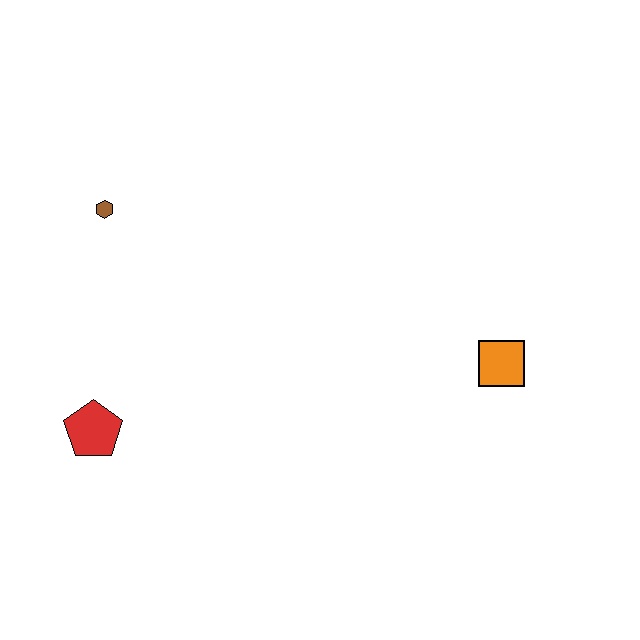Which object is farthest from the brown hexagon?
The orange square is farthest from the brown hexagon.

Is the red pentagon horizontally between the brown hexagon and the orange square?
No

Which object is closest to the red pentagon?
The brown hexagon is closest to the red pentagon.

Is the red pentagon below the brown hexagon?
Yes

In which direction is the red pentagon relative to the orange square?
The red pentagon is to the left of the orange square.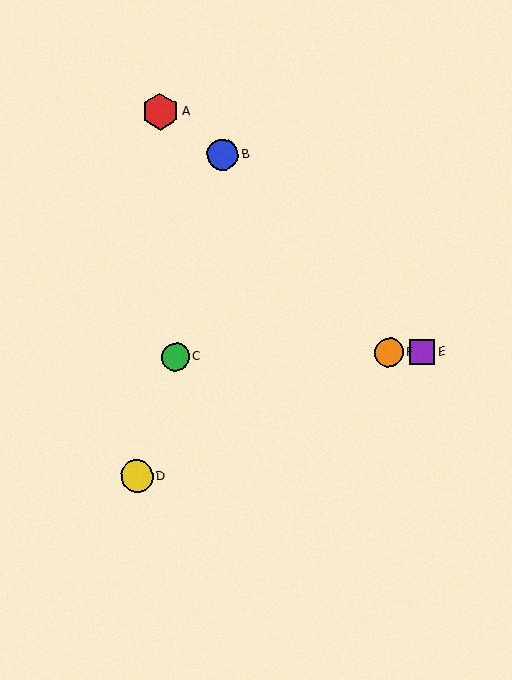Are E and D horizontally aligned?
No, E is at y≈352 and D is at y≈476.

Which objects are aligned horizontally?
Objects C, E, F are aligned horizontally.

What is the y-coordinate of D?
Object D is at y≈476.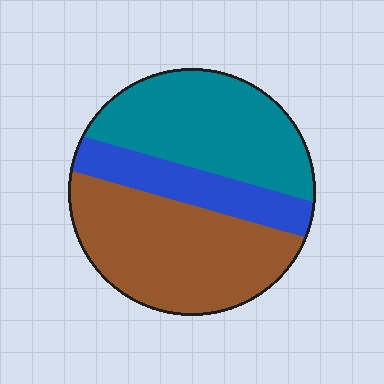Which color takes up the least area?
Blue, at roughly 20%.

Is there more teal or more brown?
Brown.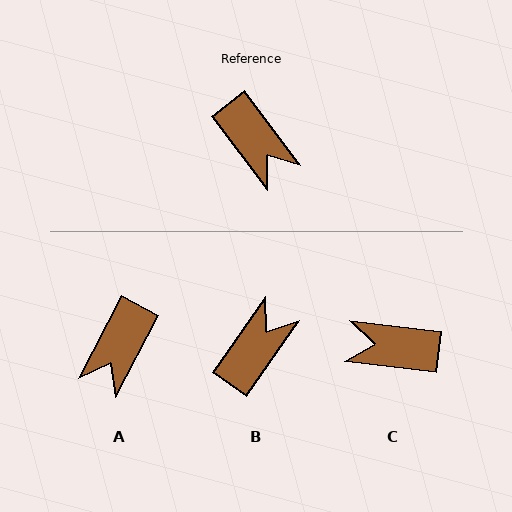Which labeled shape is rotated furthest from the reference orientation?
C, about 134 degrees away.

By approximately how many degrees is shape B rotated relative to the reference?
Approximately 108 degrees counter-clockwise.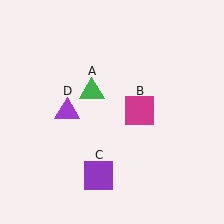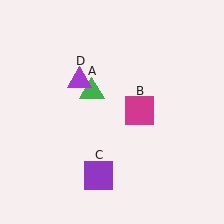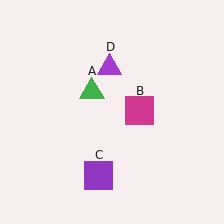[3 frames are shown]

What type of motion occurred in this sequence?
The purple triangle (object D) rotated clockwise around the center of the scene.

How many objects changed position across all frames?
1 object changed position: purple triangle (object D).